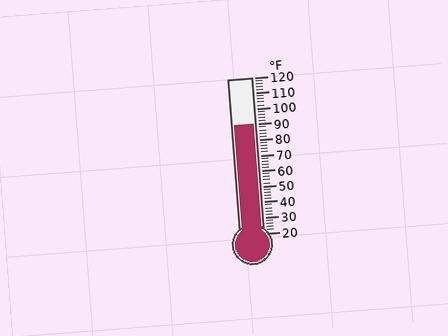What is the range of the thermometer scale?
The thermometer scale ranges from 20°F to 120°F.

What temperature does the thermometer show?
The thermometer shows approximately 90°F.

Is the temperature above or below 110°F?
The temperature is below 110°F.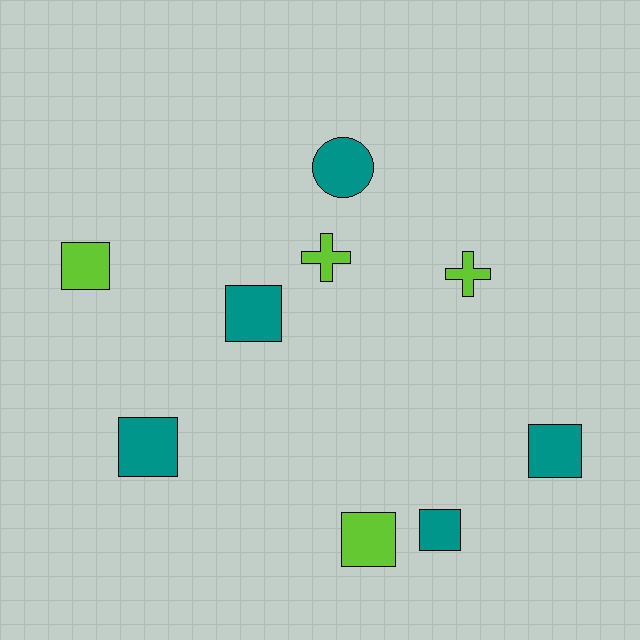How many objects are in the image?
There are 9 objects.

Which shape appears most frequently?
Square, with 6 objects.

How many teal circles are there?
There is 1 teal circle.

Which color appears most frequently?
Teal, with 5 objects.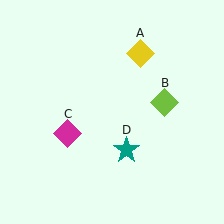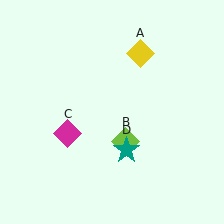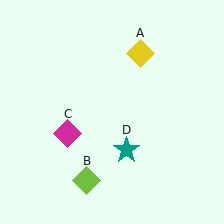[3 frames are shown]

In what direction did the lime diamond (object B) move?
The lime diamond (object B) moved down and to the left.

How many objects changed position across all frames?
1 object changed position: lime diamond (object B).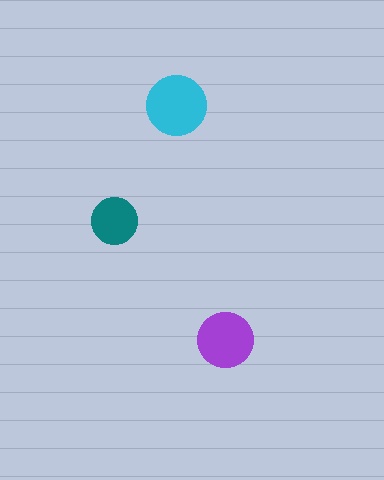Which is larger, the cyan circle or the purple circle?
The cyan one.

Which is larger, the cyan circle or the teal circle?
The cyan one.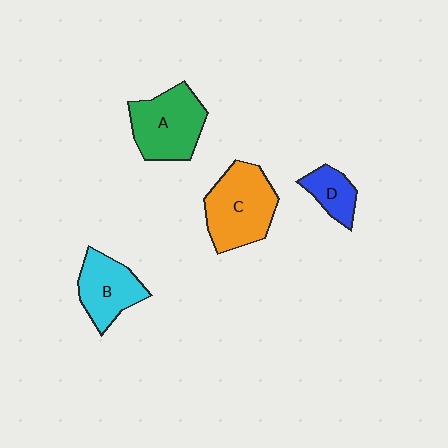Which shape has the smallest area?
Shape D (blue).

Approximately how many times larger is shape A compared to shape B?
Approximately 1.3 times.